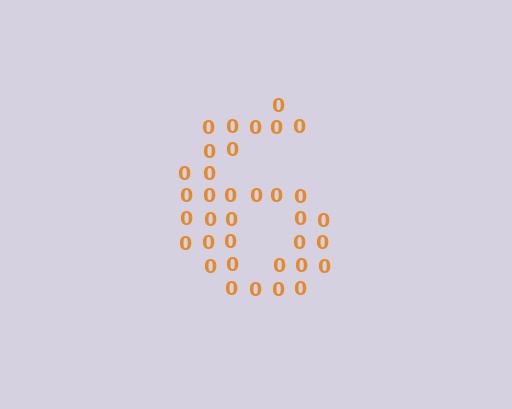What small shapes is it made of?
It is made of small digit 0's.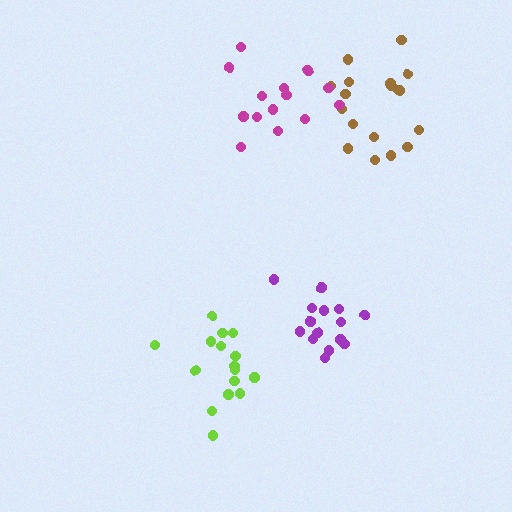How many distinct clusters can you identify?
There are 4 distinct clusters.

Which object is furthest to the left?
The lime cluster is leftmost.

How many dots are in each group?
Group 1: 18 dots, Group 2: 15 dots, Group 3: 14 dots, Group 4: 16 dots (63 total).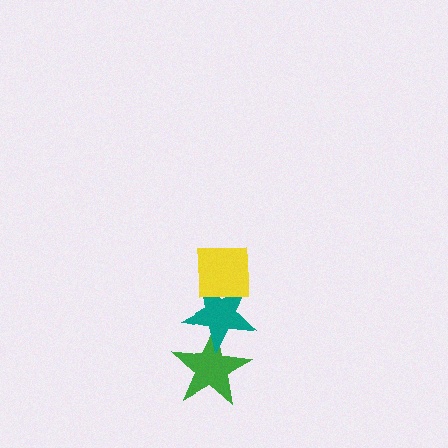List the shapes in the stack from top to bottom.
From top to bottom: the yellow square, the teal star, the green star.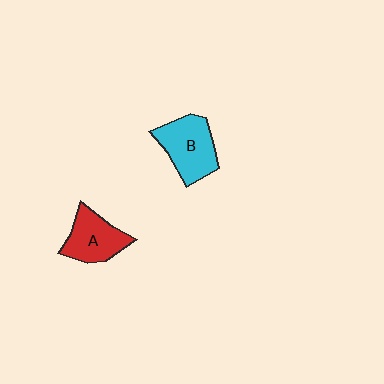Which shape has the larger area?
Shape B (cyan).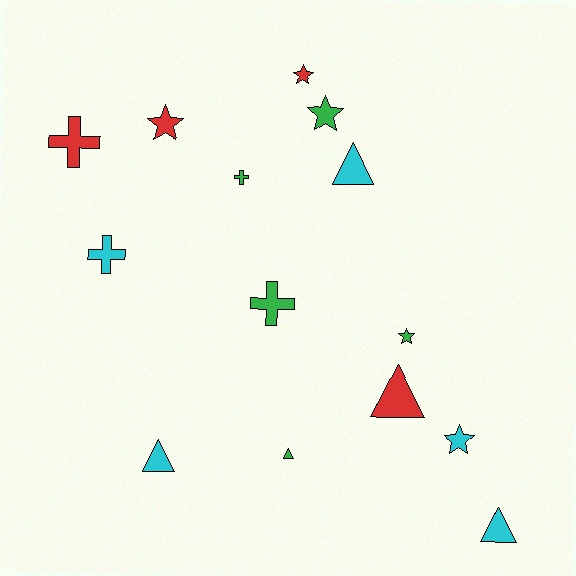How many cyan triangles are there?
There are 3 cyan triangles.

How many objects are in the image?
There are 14 objects.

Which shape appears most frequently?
Star, with 5 objects.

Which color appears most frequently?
Cyan, with 5 objects.